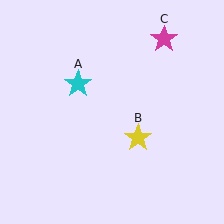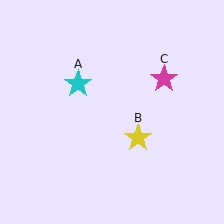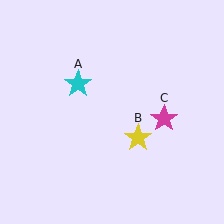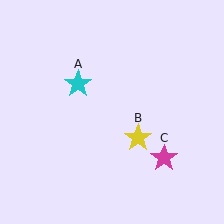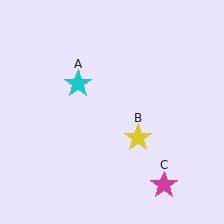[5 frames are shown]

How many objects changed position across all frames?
1 object changed position: magenta star (object C).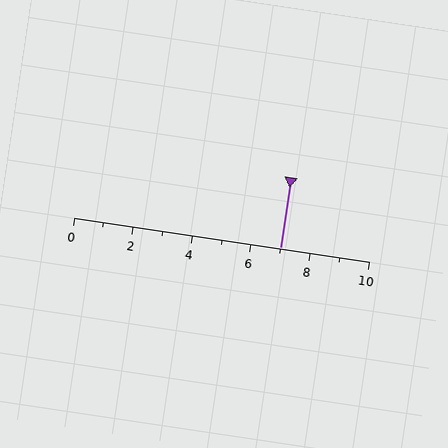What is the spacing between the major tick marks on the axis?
The major ticks are spaced 2 apart.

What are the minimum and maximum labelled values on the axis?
The axis runs from 0 to 10.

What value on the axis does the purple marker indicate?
The marker indicates approximately 7.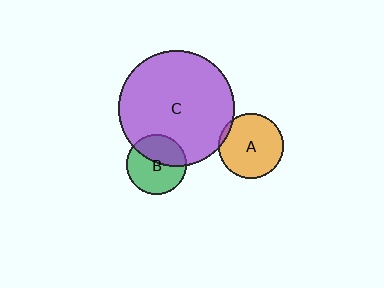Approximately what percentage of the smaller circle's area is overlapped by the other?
Approximately 40%.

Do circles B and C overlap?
Yes.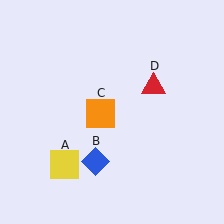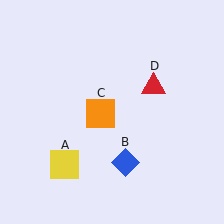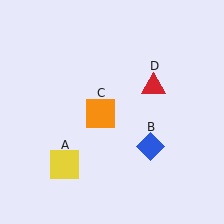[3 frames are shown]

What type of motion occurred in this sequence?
The blue diamond (object B) rotated counterclockwise around the center of the scene.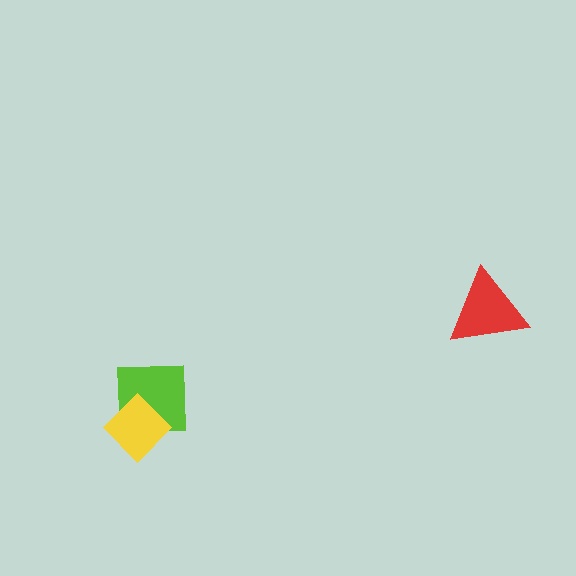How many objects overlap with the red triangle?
0 objects overlap with the red triangle.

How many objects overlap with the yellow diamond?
1 object overlaps with the yellow diamond.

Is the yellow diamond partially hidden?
No, no other shape covers it.